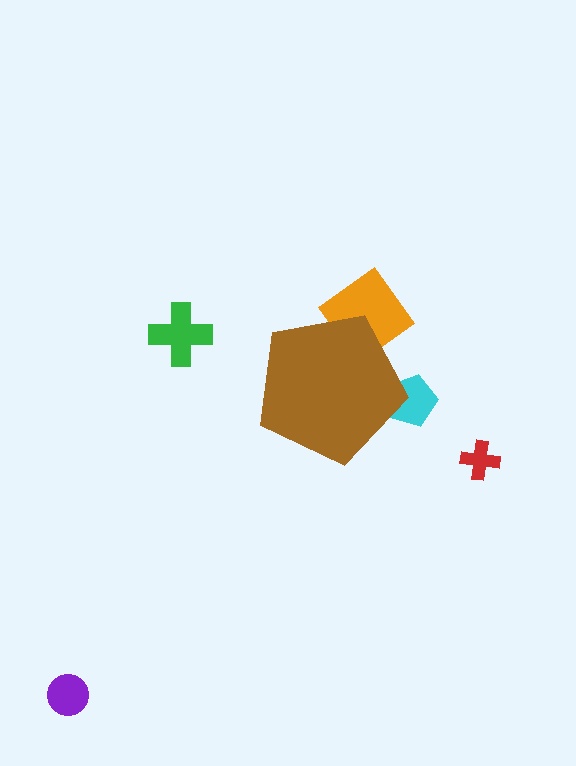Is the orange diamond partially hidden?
Yes, the orange diamond is partially hidden behind the brown pentagon.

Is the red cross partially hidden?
No, the red cross is fully visible.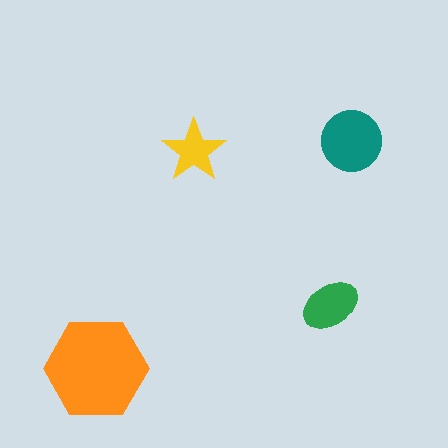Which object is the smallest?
The yellow star.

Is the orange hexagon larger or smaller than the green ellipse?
Larger.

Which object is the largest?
The orange hexagon.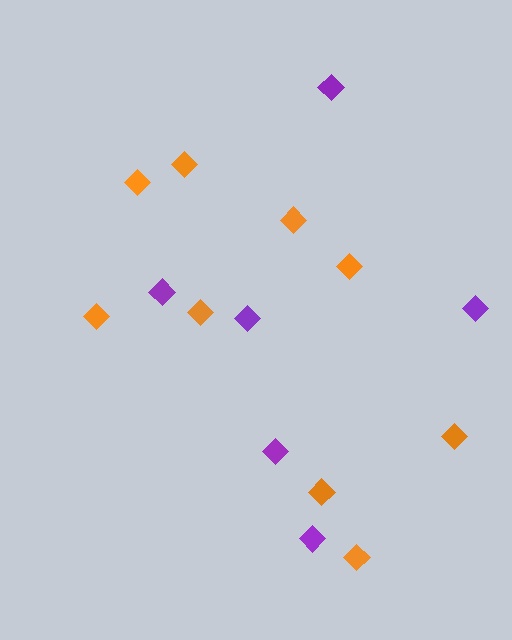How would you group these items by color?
There are 2 groups: one group of purple diamonds (6) and one group of orange diamonds (9).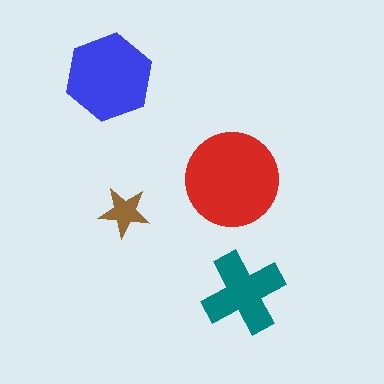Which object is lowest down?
The teal cross is bottommost.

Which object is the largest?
The red circle.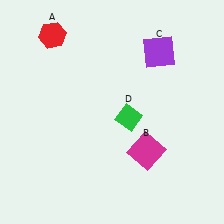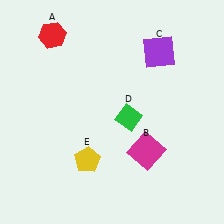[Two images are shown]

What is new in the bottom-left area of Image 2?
A yellow pentagon (E) was added in the bottom-left area of Image 2.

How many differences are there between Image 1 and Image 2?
There is 1 difference between the two images.